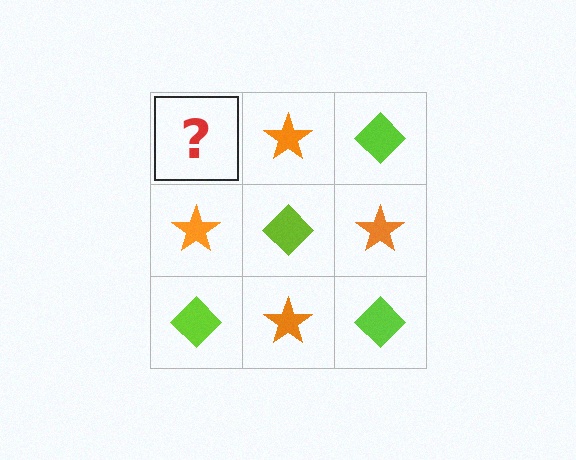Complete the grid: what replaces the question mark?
The question mark should be replaced with a lime diamond.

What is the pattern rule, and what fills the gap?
The rule is that it alternates lime diamond and orange star in a checkerboard pattern. The gap should be filled with a lime diamond.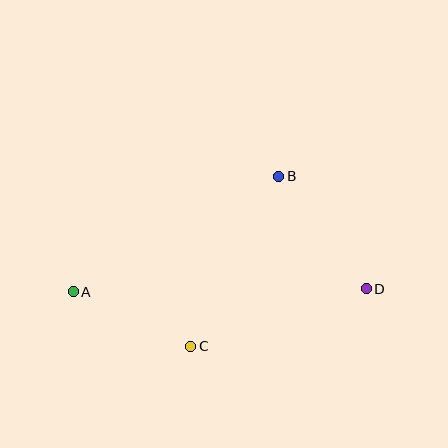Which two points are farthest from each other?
Points A and D are farthest from each other.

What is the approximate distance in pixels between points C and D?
The distance between C and D is approximately 184 pixels.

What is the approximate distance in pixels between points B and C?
The distance between B and C is approximately 191 pixels.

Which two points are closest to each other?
Points A and C are closest to each other.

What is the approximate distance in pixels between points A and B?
The distance between A and B is approximately 235 pixels.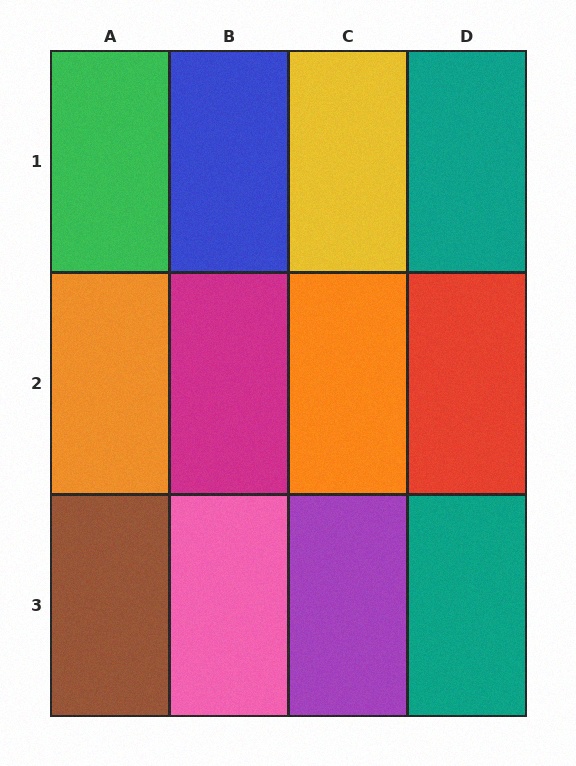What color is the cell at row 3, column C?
Purple.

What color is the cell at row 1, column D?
Teal.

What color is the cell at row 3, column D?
Teal.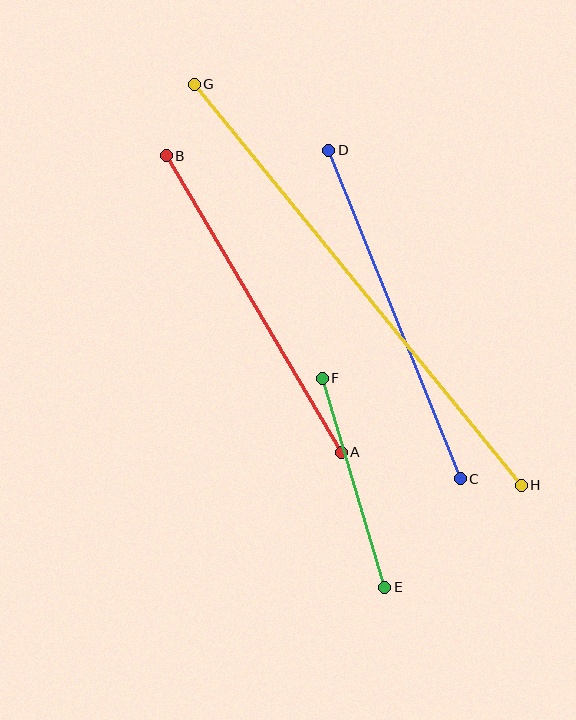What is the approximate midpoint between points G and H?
The midpoint is at approximately (358, 285) pixels.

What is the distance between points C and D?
The distance is approximately 354 pixels.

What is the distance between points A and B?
The distance is approximately 344 pixels.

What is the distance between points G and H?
The distance is approximately 517 pixels.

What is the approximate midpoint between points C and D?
The midpoint is at approximately (395, 314) pixels.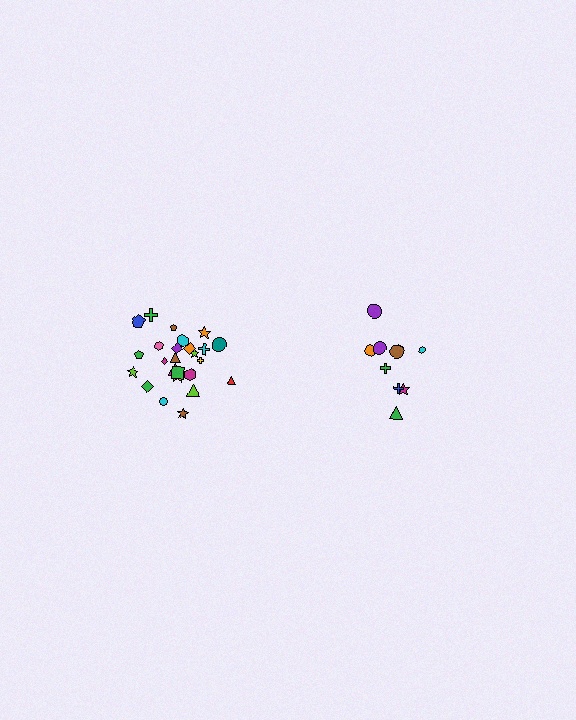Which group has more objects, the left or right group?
The left group.